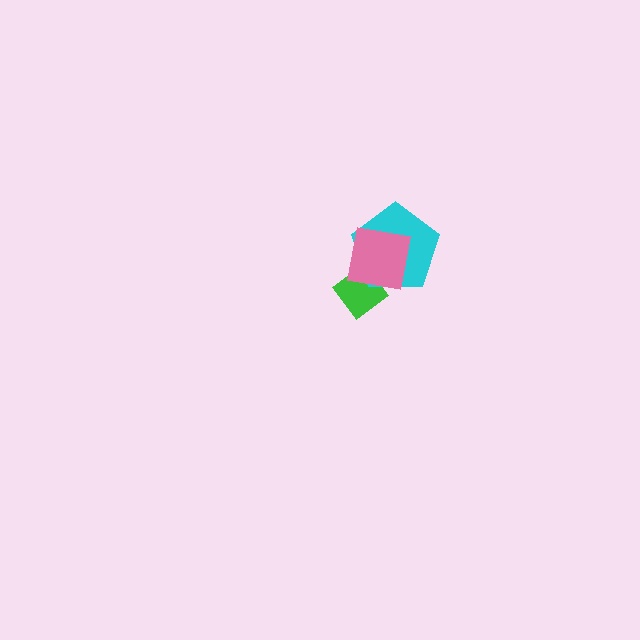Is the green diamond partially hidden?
Yes, it is partially covered by another shape.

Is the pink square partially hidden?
No, no other shape covers it.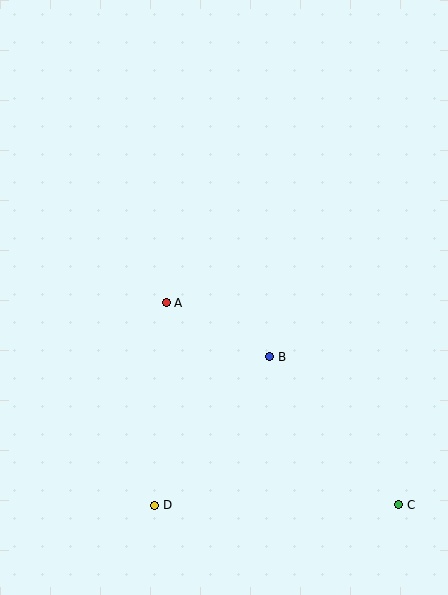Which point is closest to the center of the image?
Point A at (166, 303) is closest to the center.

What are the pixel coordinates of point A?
Point A is at (166, 303).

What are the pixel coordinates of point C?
Point C is at (399, 505).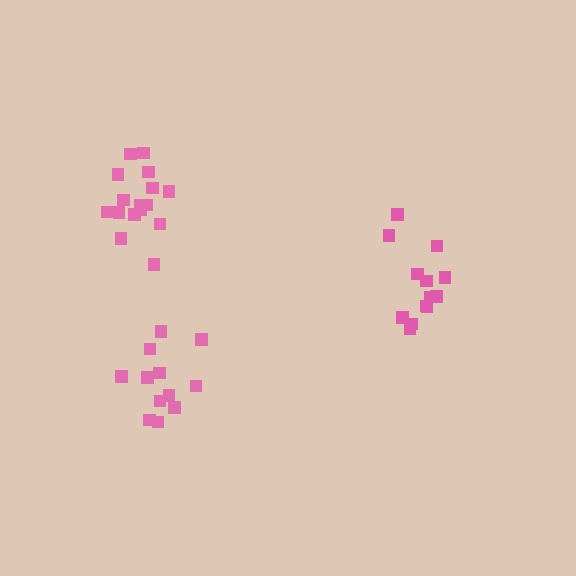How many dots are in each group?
Group 1: 16 dots, Group 2: 13 dots, Group 3: 12 dots (41 total).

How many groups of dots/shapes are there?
There are 3 groups.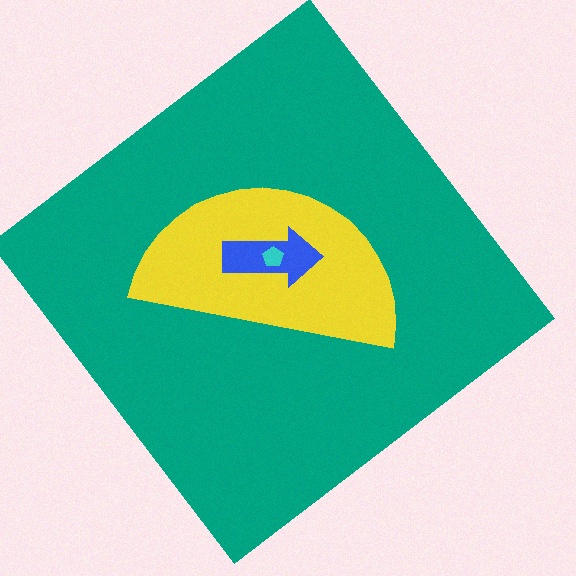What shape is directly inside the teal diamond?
The yellow semicircle.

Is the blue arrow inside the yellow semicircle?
Yes.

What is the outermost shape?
The teal diamond.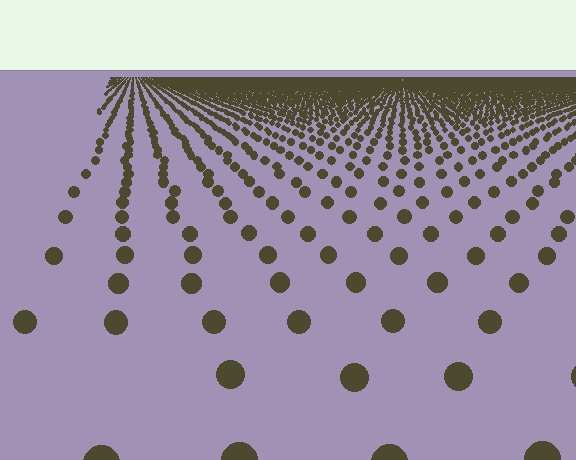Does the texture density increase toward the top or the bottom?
Density increases toward the top.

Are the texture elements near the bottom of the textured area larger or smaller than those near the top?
Larger. Near the bottom, elements are closer to the viewer and appear at a bigger on-screen size.